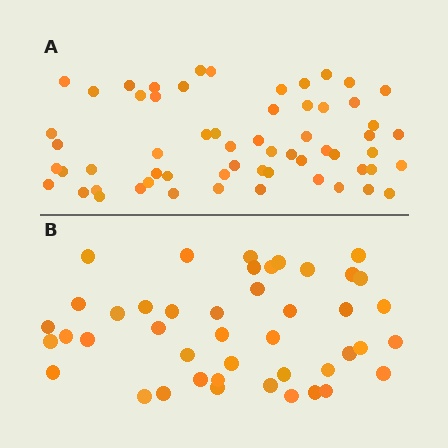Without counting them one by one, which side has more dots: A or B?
Region A (the top region) has more dots.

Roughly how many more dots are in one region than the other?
Region A has approximately 15 more dots than region B.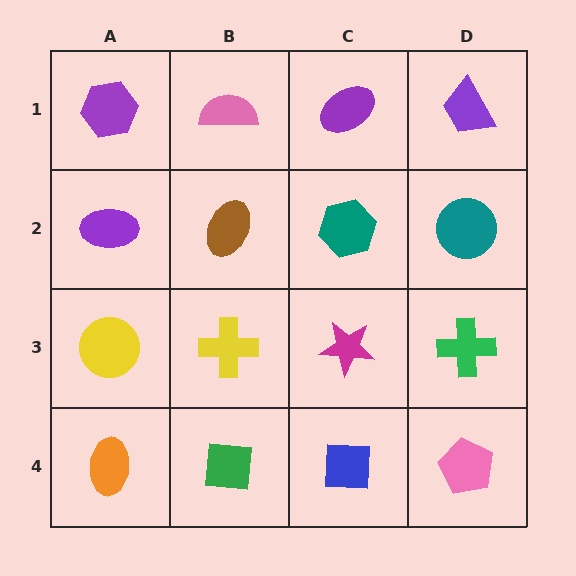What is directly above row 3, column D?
A teal circle.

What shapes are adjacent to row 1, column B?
A brown ellipse (row 2, column B), a purple hexagon (row 1, column A), a purple ellipse (row 1, column C).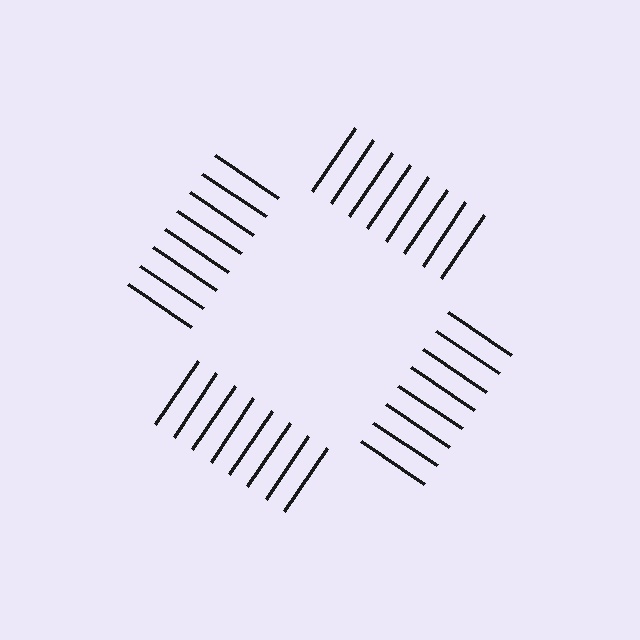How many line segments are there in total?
32 — 8 along each of the 4 edges.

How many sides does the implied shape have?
4 sides — the line-ends trace a square.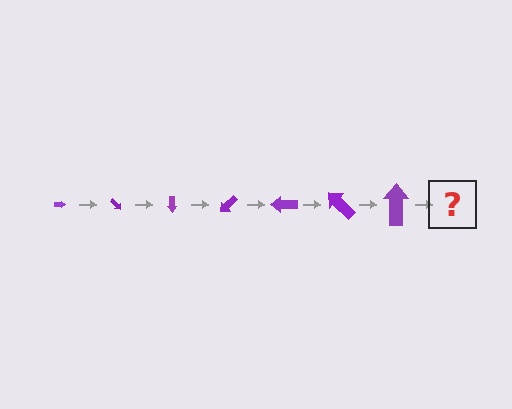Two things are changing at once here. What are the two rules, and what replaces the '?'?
The two rules are that the arrow grows larger each step and it rotates 45 degrees each step. The '?' should be an arrow, larger than the previous one and rotated 315 degrees from the start.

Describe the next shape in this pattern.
It should be an arrow, larger than the previous one and rotated 315 degrees from the start.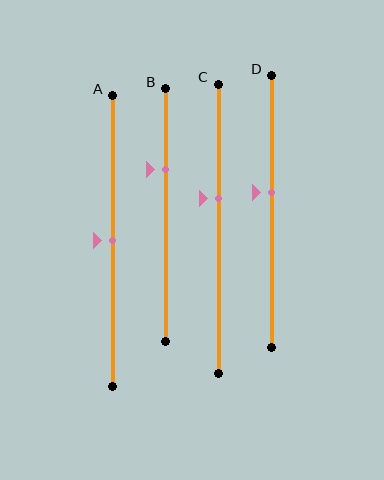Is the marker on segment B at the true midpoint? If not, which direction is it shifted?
No, the marker on segment B is shifted upward by about 18% of the segment length.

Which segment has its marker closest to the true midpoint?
Segment A has its marker closest to the true midpoint.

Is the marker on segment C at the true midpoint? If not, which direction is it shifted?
No, the marker on segment C is shifted upward by about 10% of the segment length.